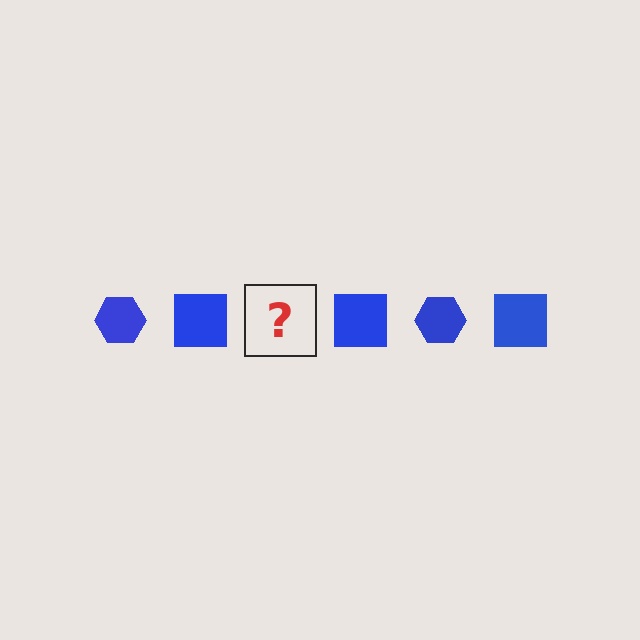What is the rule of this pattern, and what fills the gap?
The rule is that the pattern cycles through hexagon, square shapes in blue. The gap should be filled with a blue hexagon.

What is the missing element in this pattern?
The missing element is a blue hexagon.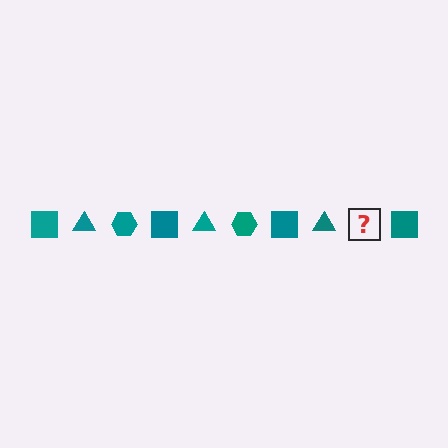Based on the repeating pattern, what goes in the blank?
The blank should be a teal hexagon.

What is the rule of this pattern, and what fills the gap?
The rule is that the pattern cycles through square, triangle, hexagon shapes in teal. The gap should be filled with a teal hexagon.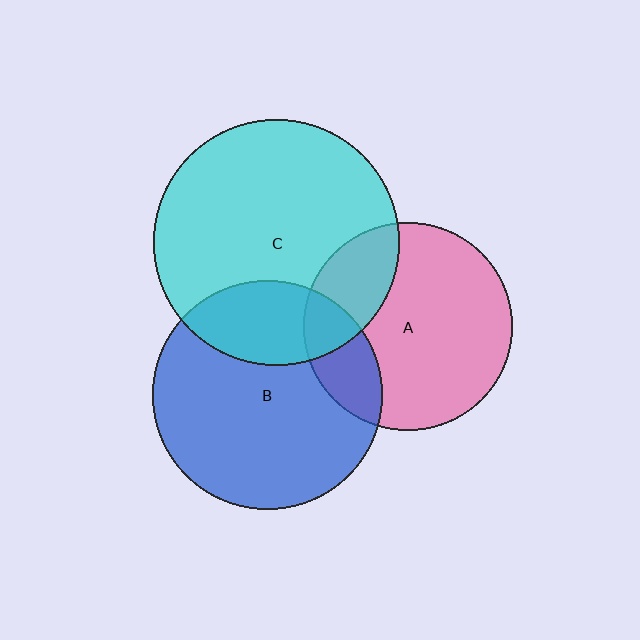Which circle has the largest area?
Circle C (cyan).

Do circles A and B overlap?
Yes.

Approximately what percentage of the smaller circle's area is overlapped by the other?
Approximately 20%.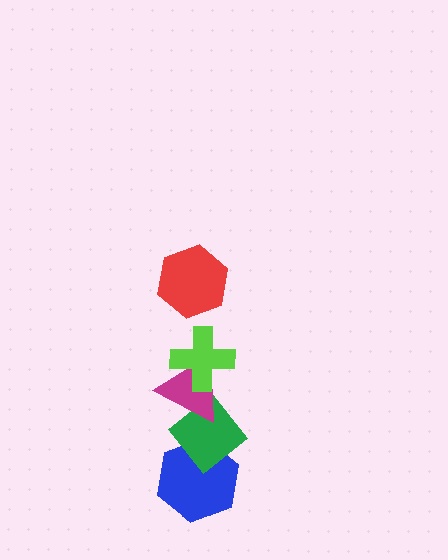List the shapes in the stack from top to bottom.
From top to bottom: the red hexagon, the lime cross, the magenta triangle, the green diamond, the blue hexagon.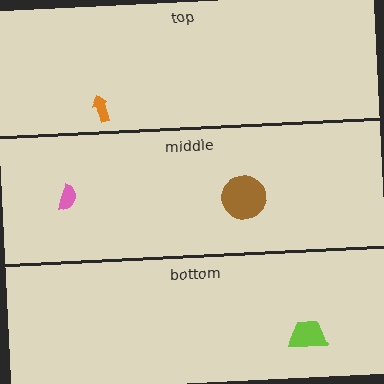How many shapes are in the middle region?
2.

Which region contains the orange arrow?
The top region.